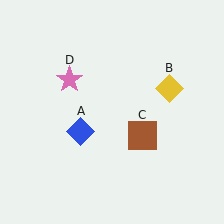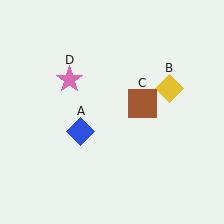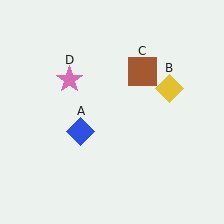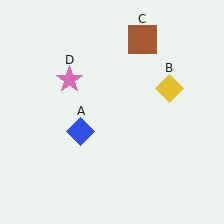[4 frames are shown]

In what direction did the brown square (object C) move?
The brown square (object C) moved up.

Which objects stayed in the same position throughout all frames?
Blue diamond (object A) and yellow diamond (object B) and pink star (object D) remained stationary.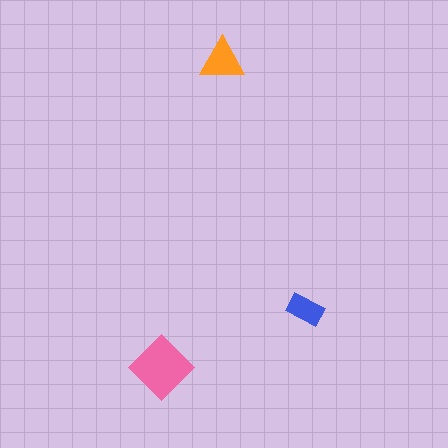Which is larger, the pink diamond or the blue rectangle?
The pink diamond.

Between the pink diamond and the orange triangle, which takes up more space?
The pink diamond.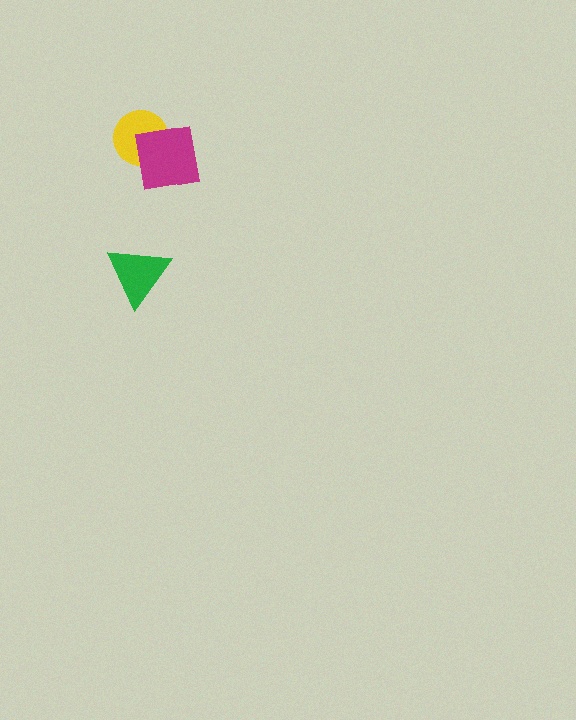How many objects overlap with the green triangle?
0 objects overlap with the green triangle.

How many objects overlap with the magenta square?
1 object overlaps with the magenta square.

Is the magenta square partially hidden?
No, no other shape covers it.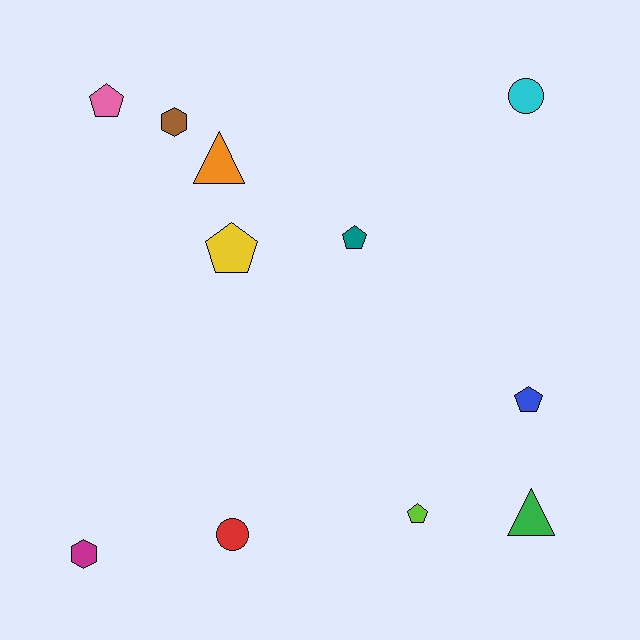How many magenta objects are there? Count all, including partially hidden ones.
There is 1 magenta object.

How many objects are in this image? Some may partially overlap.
There are 11 objects.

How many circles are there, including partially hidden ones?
There are 2 circles.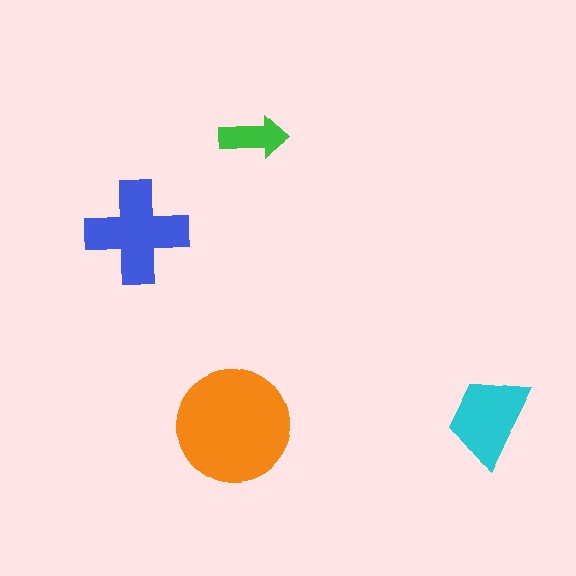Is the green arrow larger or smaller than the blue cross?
Smaller.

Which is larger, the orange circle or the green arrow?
The orange circle.